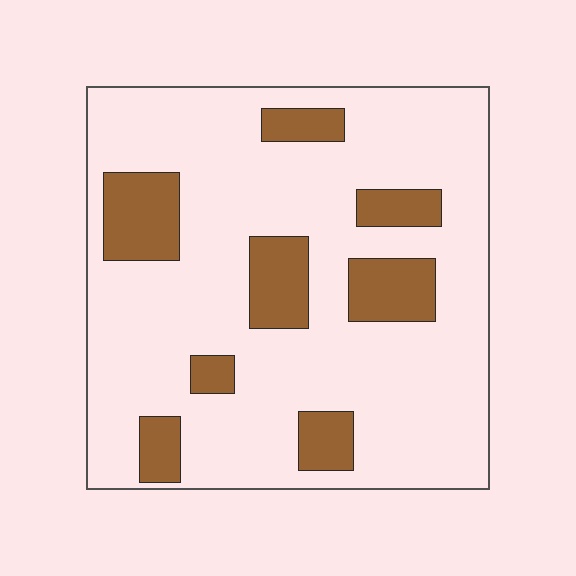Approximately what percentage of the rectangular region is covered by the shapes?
Approximately 20%.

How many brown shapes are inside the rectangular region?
8.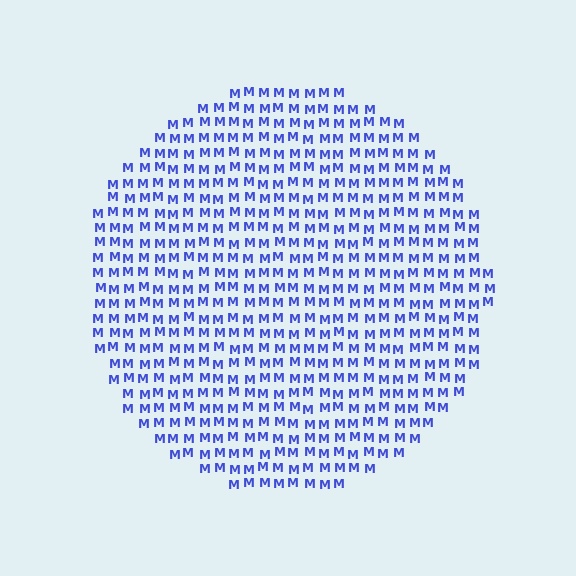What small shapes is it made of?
It is made of small letter M's.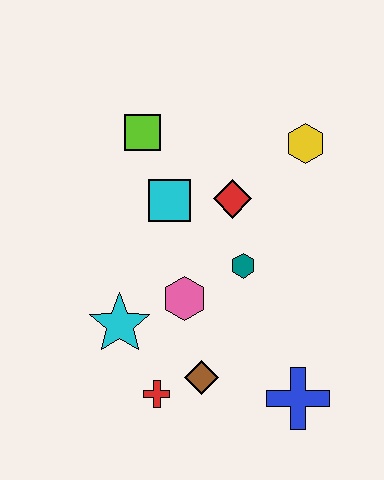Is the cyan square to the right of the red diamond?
No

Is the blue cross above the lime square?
No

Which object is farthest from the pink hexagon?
The yellow hexagon is farthest from the pink hexagon.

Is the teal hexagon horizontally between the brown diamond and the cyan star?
No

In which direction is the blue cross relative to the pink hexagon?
The blue cross is to the right of the pink hexagon.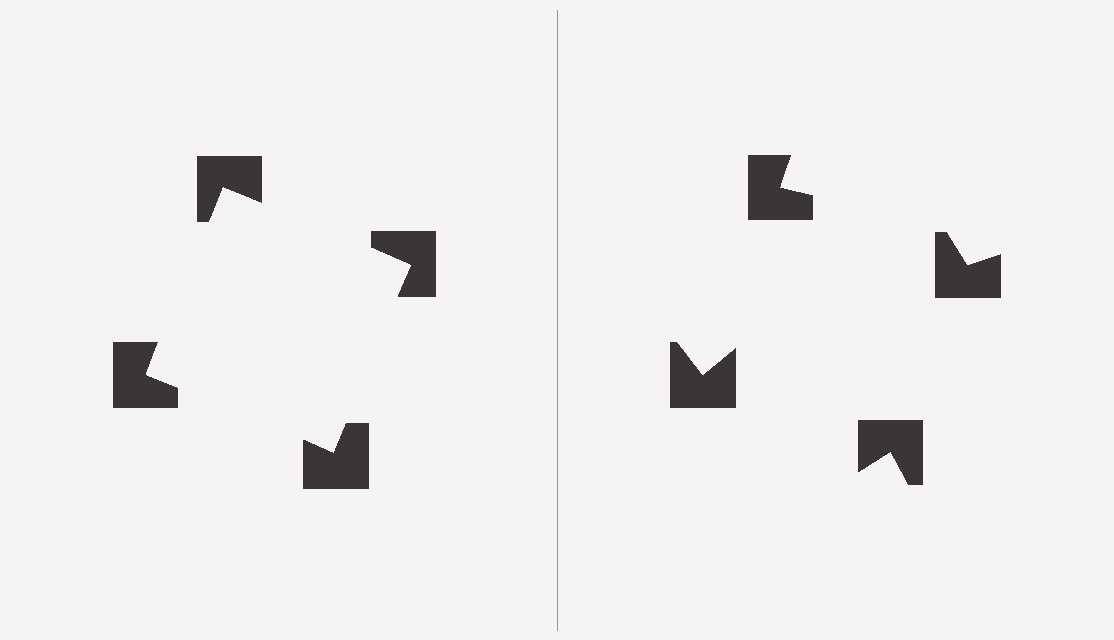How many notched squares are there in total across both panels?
8 — 4 on each side.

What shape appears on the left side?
An illusory square.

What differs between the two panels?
The notched squares are positioned identically on both sides; only the wedge orientations differ. On the left they align to a square; on the right they are misaligned.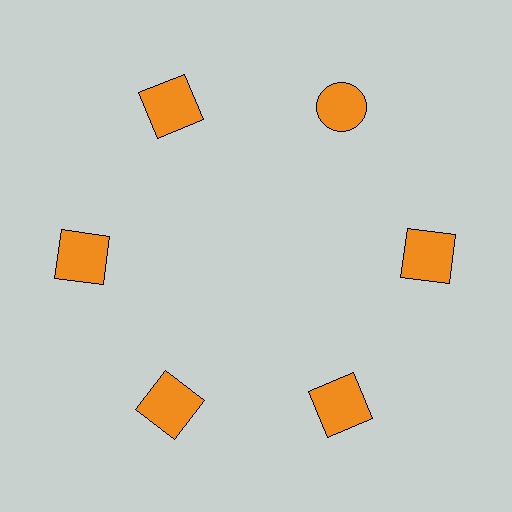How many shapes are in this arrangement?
There are 6 shapes arranged in a ring pattern.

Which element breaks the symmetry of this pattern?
The orange circle at roughly the 1 o'clock position breaks the symmetry. All other shapes are orange squares.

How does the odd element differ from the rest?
It has a different shape: circle instead of square.